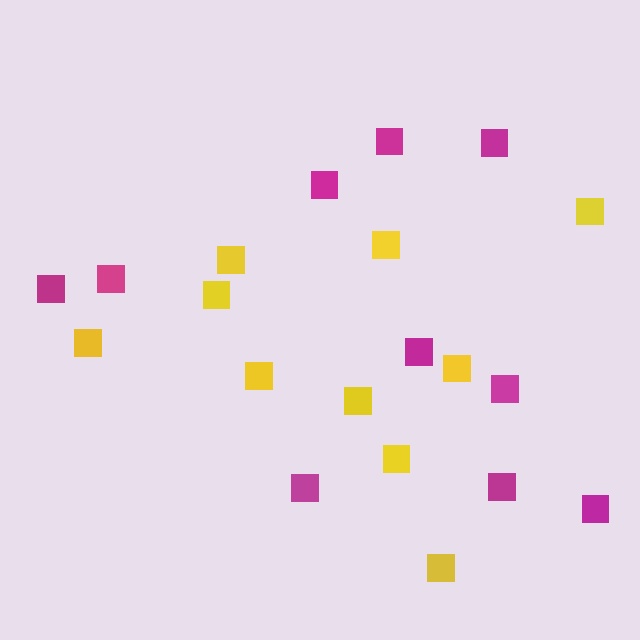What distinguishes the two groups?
There are 2 groups: one group of magenta squares (10) and one group of yellow squares (10).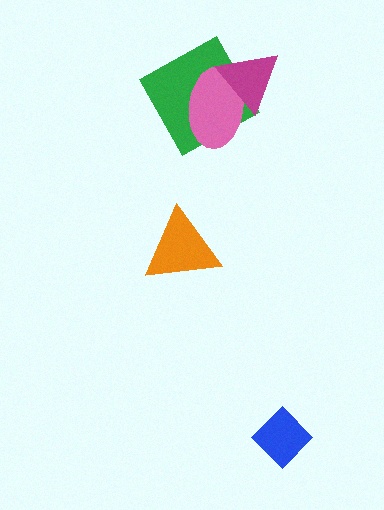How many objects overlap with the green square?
2 objects overlap with the green square.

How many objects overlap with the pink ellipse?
2 objects overlap with the pink ellipse.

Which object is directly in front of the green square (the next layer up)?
The pink ellipse is directly in front of the green square.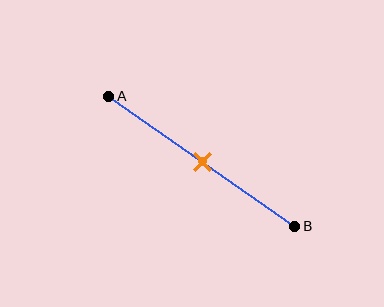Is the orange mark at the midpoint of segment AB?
Yes, the mark is approximately at the midpoint.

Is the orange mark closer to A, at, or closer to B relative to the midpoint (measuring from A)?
The orange mark is approximately at the midpoint of segment AB.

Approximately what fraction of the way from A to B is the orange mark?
The orange mark is approximately 50% of the way from A to B.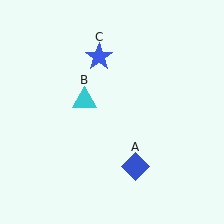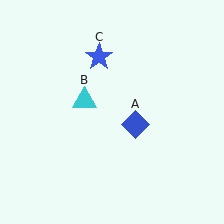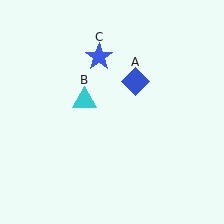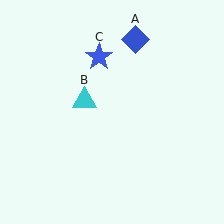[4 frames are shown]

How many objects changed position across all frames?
1 object changed position: blue diamond (object A).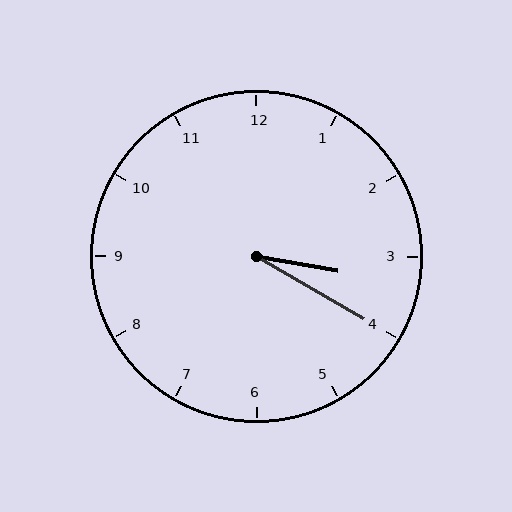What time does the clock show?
3:20.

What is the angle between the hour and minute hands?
Approximately 20 degrees.